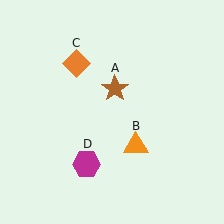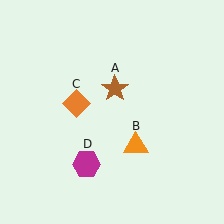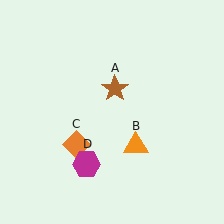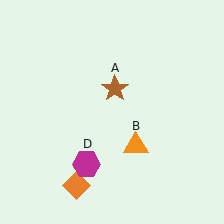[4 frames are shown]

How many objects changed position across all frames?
1 object changed position: orange diamond (object C).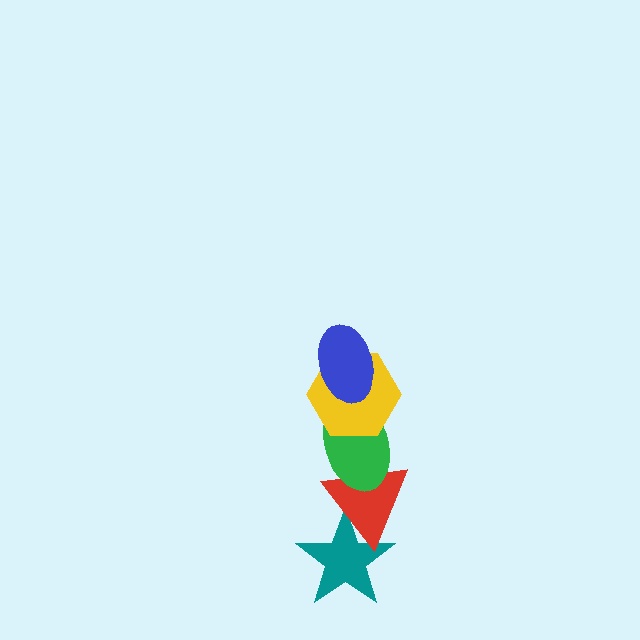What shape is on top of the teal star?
The red triangle is on top of the teal star.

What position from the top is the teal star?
The teal star is 5th from the top.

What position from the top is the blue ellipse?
The blue ellipse is 1st from the top.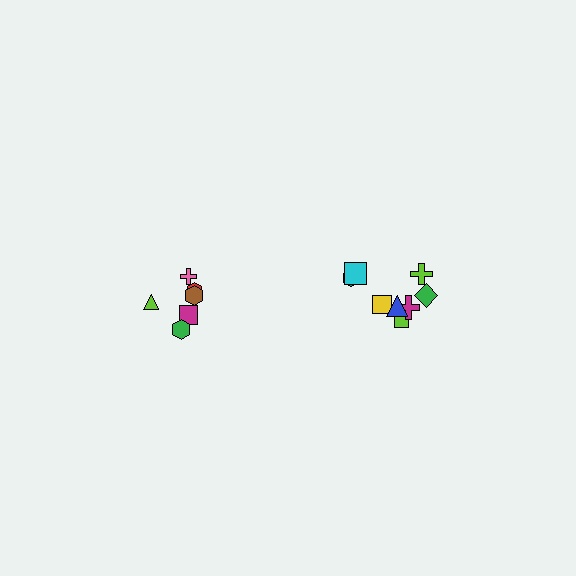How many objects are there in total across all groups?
There are 14 objects.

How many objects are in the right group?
There are 8 objects.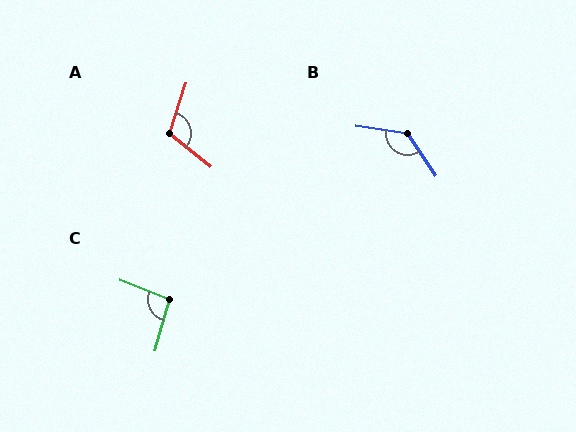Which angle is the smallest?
C, at approximately 95 degrees.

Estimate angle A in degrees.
Approximately 111 degrees.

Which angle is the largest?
B, at approximately 131 degrees.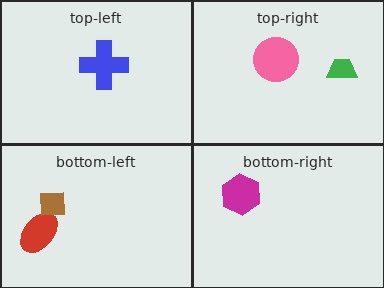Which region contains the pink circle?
The top-right region.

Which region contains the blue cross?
The top-left region.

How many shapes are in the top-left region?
1.